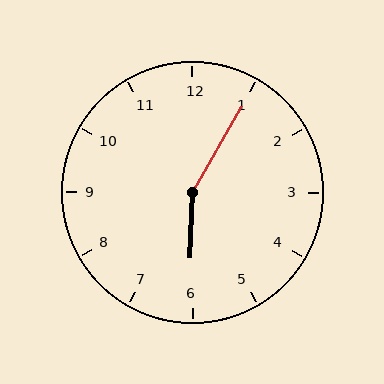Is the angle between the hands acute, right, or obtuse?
It is obtuse.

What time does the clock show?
6:05.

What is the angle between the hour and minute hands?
Approximately 152 degrees.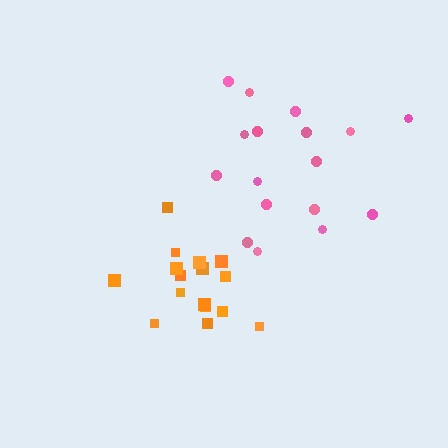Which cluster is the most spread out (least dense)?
Pink.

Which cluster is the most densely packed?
Orange.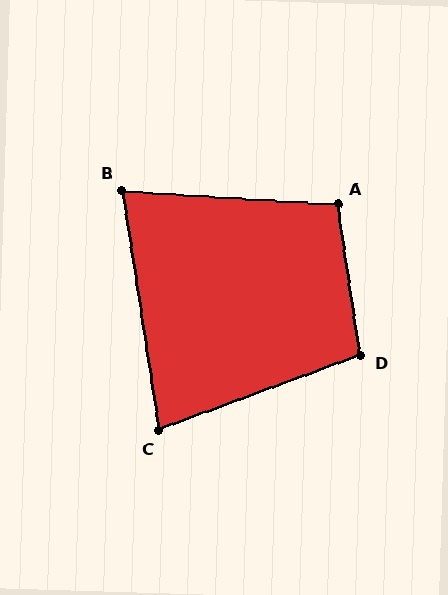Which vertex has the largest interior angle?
D, at approximately 102 degrees.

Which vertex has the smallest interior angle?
B, at approximately 78 degrees.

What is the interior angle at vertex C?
Approximately 78 degrees (acute).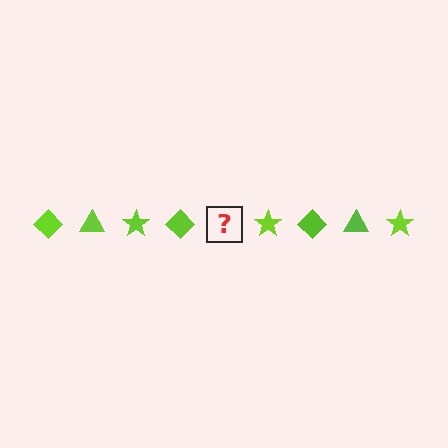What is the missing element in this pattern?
The missing element is a lime triangle.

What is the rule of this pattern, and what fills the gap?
The rule is that the pattern cycles through diamond, triangle, star shapes in lime. The gap should be filled with a lime triangle.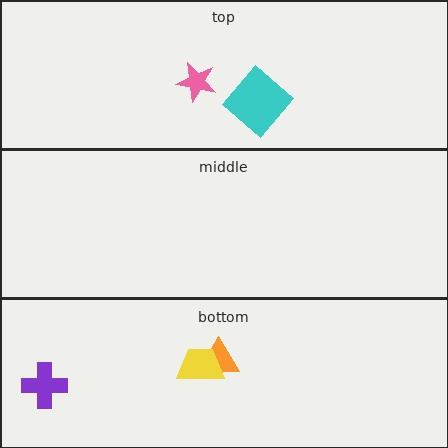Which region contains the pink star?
The top region.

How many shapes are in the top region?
2.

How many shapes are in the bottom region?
3.